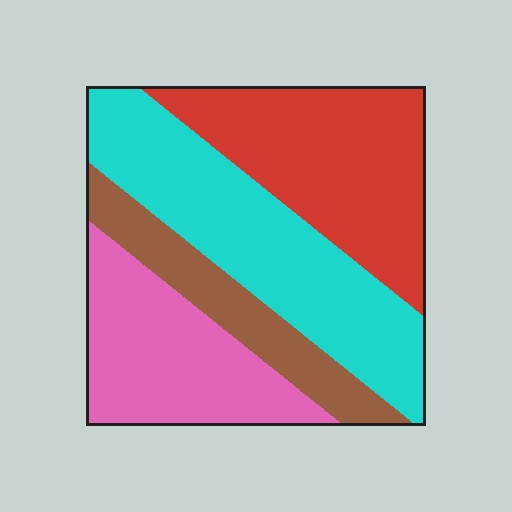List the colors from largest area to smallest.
From largest to smallest: cyan, red, pink, brown.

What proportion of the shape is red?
Red covers about 30% of the shape.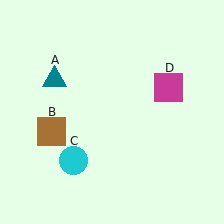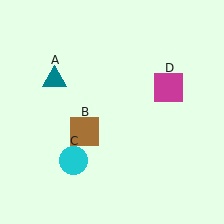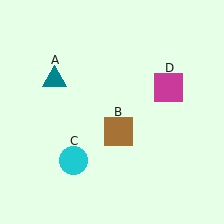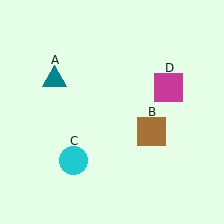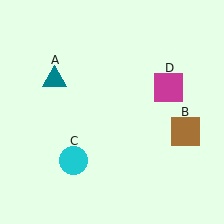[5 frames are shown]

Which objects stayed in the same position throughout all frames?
Teal triangle (object A) and cyan circle (object C) and magenta square (object D) remained stationary.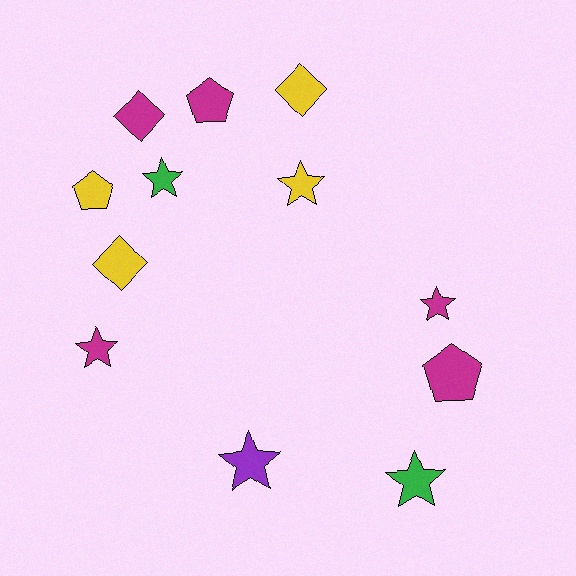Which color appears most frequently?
Magenta, with 5 objects.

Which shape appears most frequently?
Star, with 6 objects.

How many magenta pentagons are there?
There are 2 magenta pentagons.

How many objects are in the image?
There are 12 objects.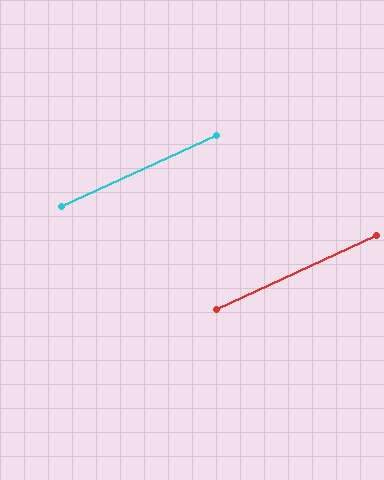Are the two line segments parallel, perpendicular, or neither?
Parallel — their directions differ by only 0.5°.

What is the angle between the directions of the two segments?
Approximately 0 degrees.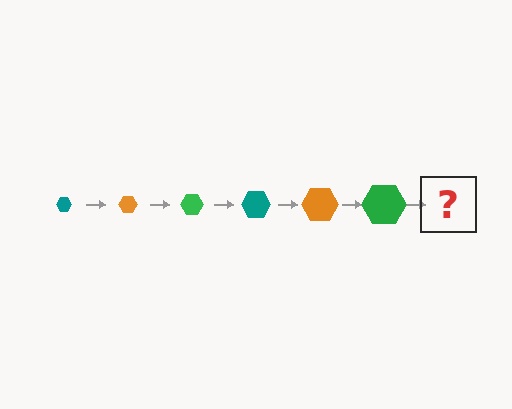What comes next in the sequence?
The next element should be a teal hexagon, larger than the previous one.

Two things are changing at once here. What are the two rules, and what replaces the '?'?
The two rules are that the hexagon grows larger each step and the color cycles through teal, orange, and green. The '?' should be a teal hexagon, larger than the previous one.